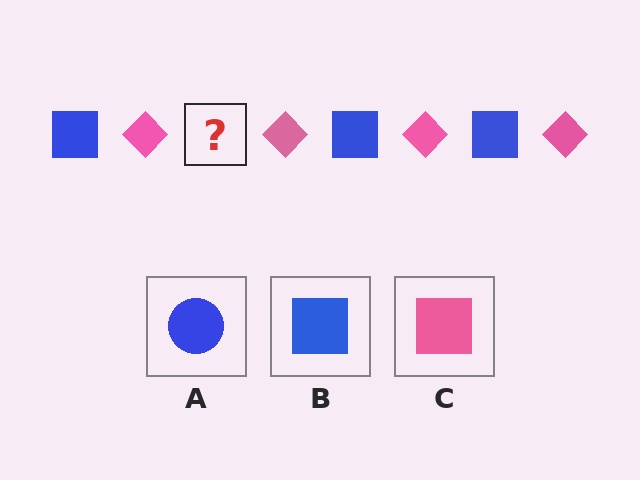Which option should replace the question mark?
Option B.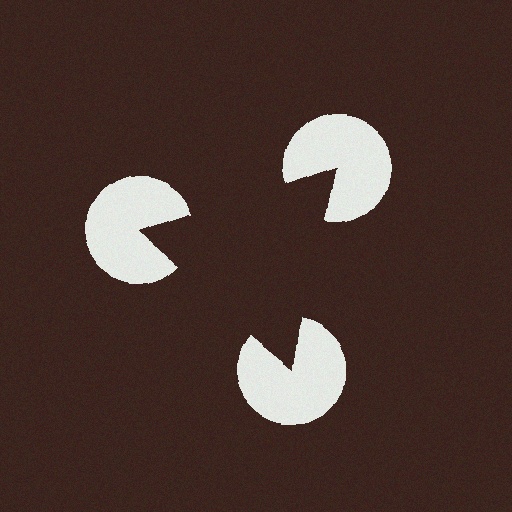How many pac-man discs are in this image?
There are 3 — one at each vertex of the illusory triangle.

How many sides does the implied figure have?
3 sides.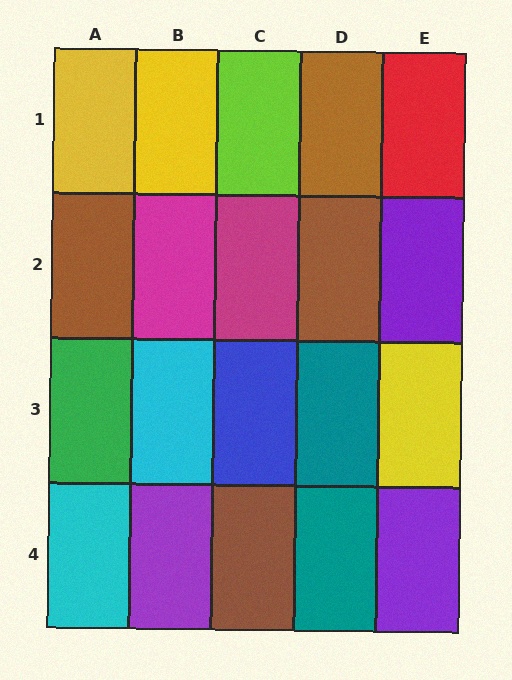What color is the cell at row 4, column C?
Brown.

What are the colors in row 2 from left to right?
Brown, magenta, magenta, brown, purple.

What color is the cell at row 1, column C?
Lime.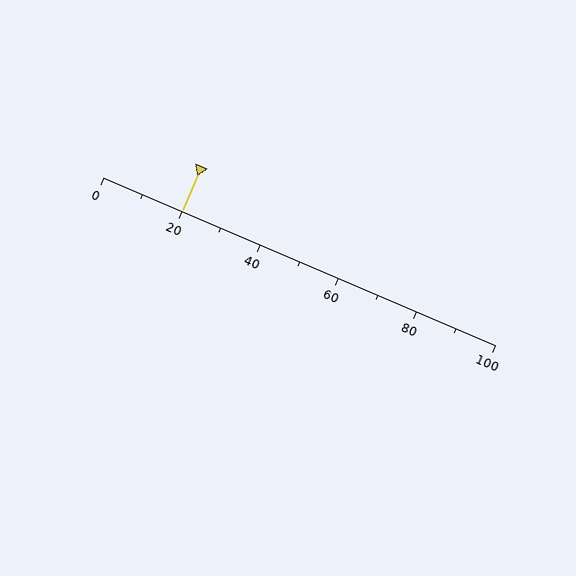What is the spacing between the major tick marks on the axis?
The major ticks are spaced 20 apart.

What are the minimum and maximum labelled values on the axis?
The axis runs from 0 to 100.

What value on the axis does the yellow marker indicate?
The marker indicates approximately 20.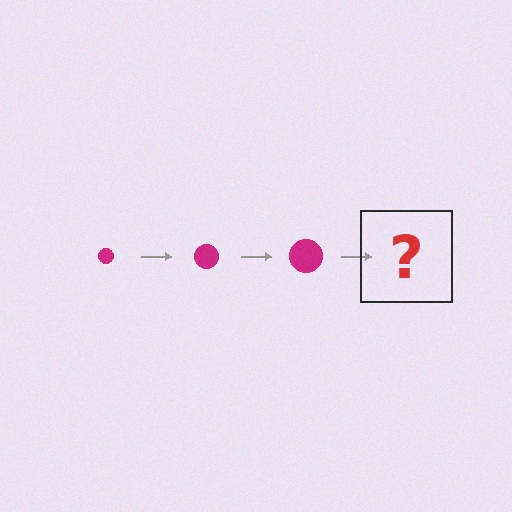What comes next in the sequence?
The next element should be a magenta circle, larger than the previous one.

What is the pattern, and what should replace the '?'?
The pattern is that the circle gets progressively larger each step. The '?' should be a magenta circle, larger than the previous one.